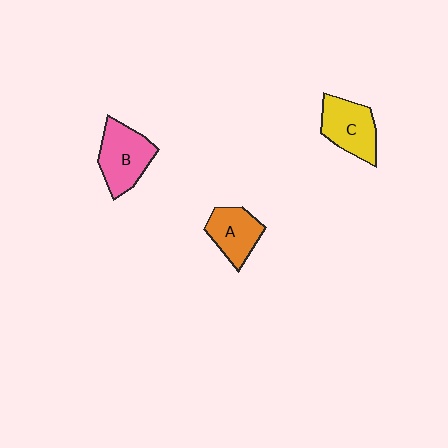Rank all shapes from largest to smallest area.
From largest to smallest: B (pink), C (yellow), A (orange).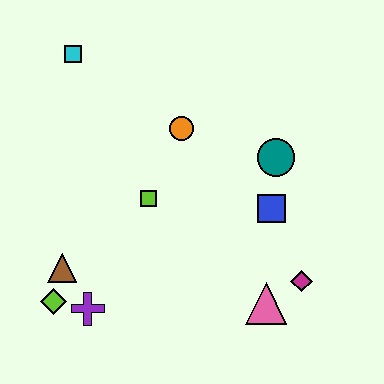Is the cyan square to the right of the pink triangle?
No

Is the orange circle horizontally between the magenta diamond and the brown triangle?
Yes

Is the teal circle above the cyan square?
No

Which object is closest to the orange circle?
The lime square is closest to the orange circle.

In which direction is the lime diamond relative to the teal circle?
The lime diamond is to the left of the teal circle.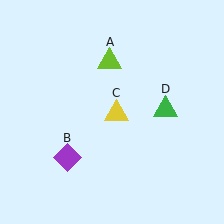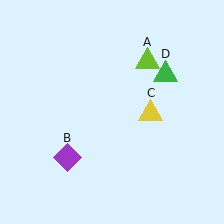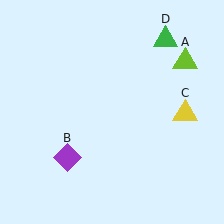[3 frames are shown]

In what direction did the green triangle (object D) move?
The green triangle (object D) moved up.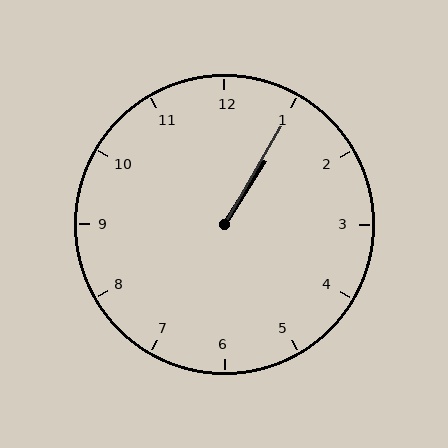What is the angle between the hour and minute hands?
Approximately 2 degrees.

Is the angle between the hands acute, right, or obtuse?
It is acute.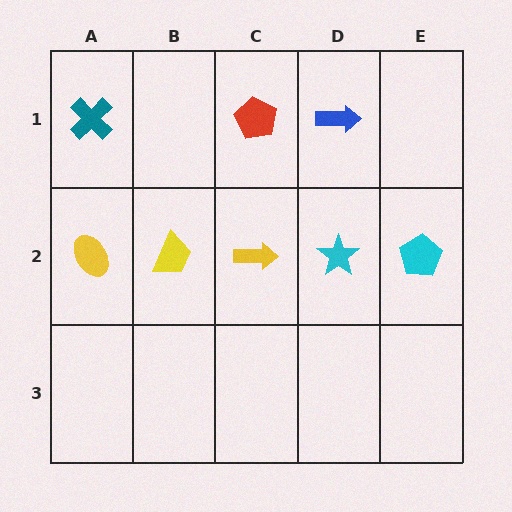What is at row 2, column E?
A cyan pentagon.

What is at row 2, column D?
A cyan star.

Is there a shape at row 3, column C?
No, that cell is empty.